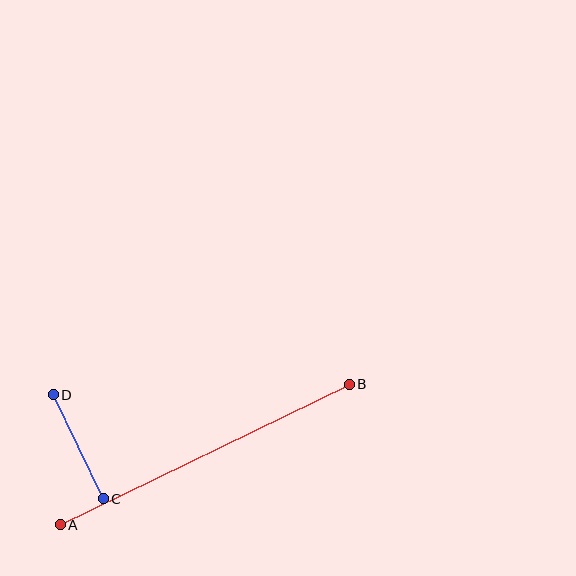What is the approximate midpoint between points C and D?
The midpoint is at approximately (78, 447) pixels.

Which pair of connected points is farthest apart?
Points A and B are farthest apart.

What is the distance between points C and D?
The distance is approximately 116 pixels.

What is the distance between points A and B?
The distance is approximately 321 pixels.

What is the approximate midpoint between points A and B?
The midpoint is at approximately (205, 455) pixels.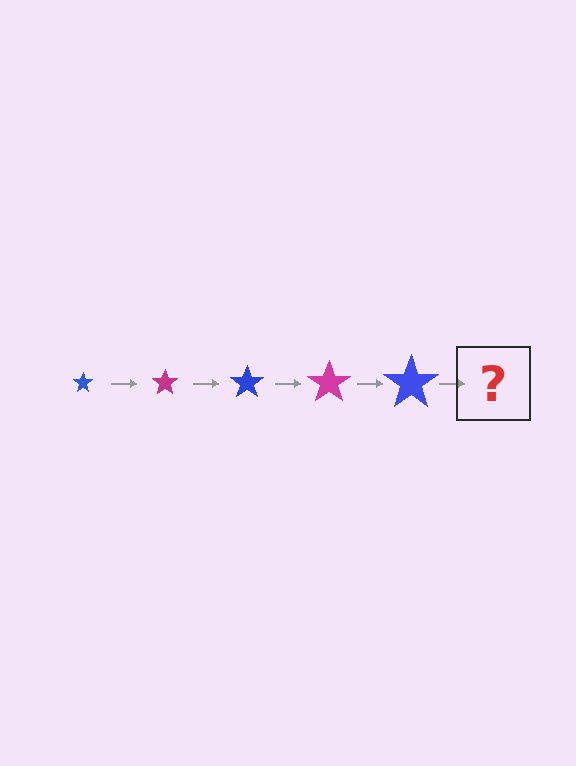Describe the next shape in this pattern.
It should be a magenta star, larger than the previous one.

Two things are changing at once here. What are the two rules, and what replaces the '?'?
The two rules are that the star grows larger each step and the color cycles through blue and magenta. The '?' should be a magenta star, larger than the previous one.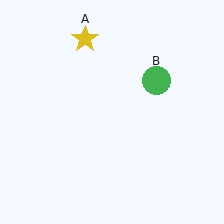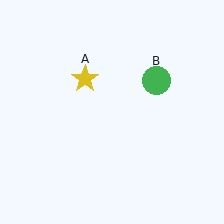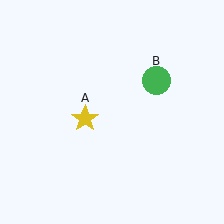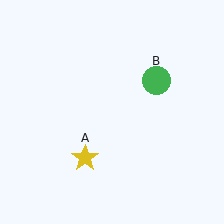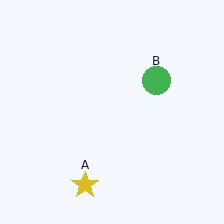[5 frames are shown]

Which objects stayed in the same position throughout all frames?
Green circle (object B) remained stationary.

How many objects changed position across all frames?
1 object changed position: yellow star (object A).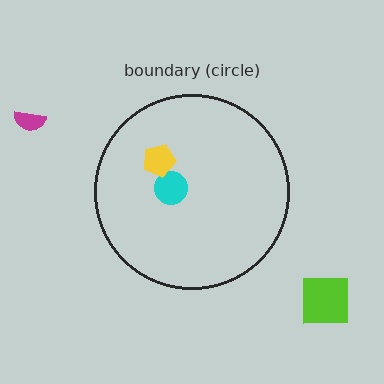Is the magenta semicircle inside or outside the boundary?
Outside.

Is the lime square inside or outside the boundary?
Outside.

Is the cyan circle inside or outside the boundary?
Inside.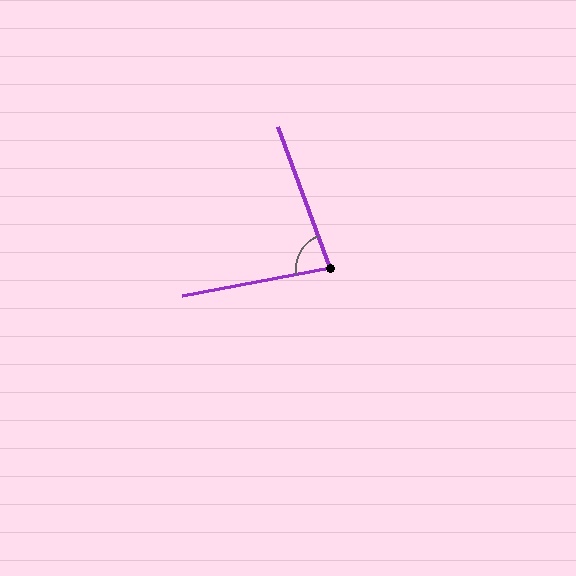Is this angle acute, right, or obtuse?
It is acute.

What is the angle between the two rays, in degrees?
Approximately 81 degrees.